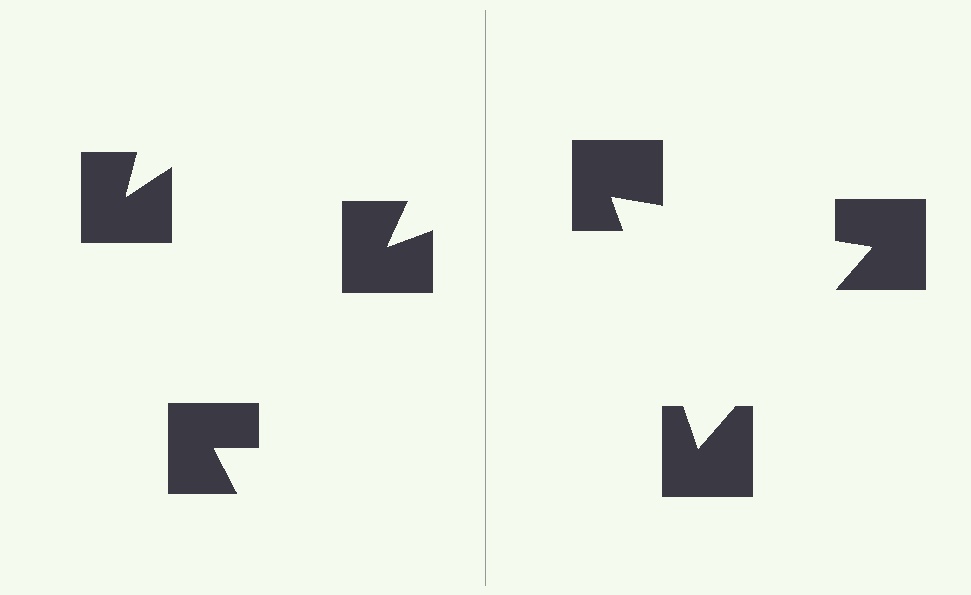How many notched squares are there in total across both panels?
6 — 3 on each side.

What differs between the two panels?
The notched squares are positioned identically on both sides; only the wedge orientations differ. On the right they align to a triangle; on the left they are misaligned.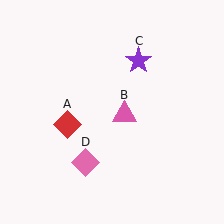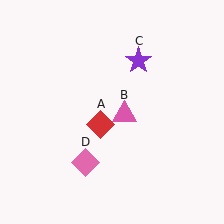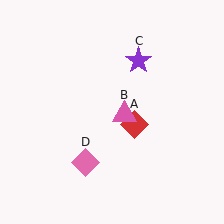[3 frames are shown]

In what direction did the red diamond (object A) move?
The red diamond (object A) moved right.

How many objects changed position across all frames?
1 object changed position: red diamond (object A).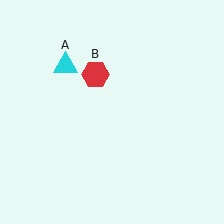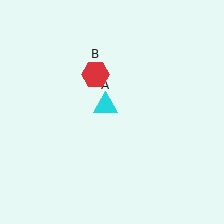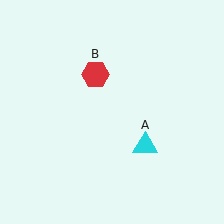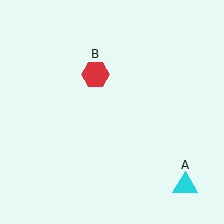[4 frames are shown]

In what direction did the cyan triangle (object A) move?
The cyan triangle (object A) moved down and to the right.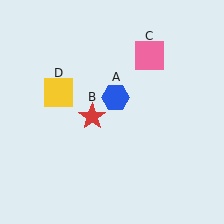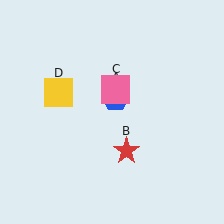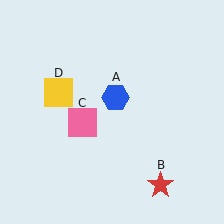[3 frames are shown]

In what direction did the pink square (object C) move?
The pink square (object C) moved down and to the left.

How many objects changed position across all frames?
2 objects changed position: red star (object B), pink square (object C).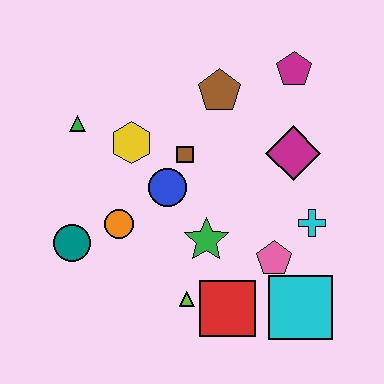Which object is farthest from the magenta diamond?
The teal circle is farthest from the magenta diamond.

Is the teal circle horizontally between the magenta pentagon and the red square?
No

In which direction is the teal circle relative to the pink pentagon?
The teal circle is to the left of the pink pentagon.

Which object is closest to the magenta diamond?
The cyan cross is closest to the magenta diamond.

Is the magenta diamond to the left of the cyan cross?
Yes